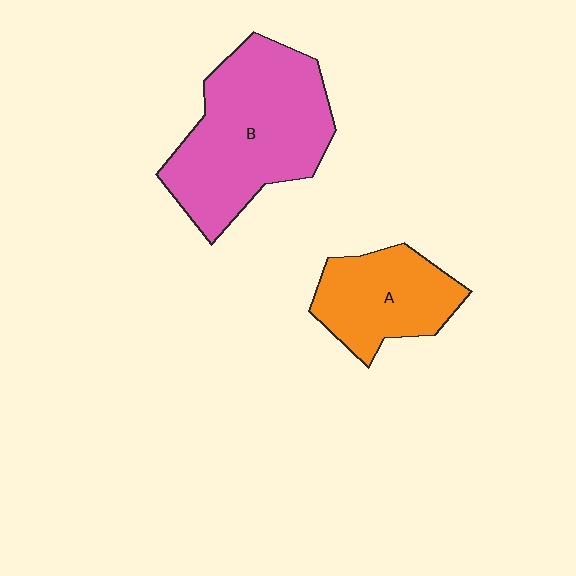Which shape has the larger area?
Shape B (pink).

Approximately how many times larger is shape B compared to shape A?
Approximately 1.8 times.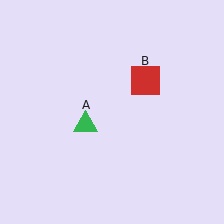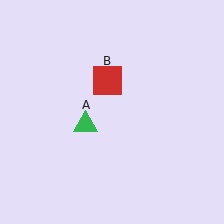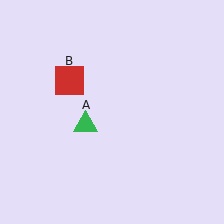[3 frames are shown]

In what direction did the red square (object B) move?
The red square (object B) moved left.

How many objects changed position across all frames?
1 object changed position: red square (object B).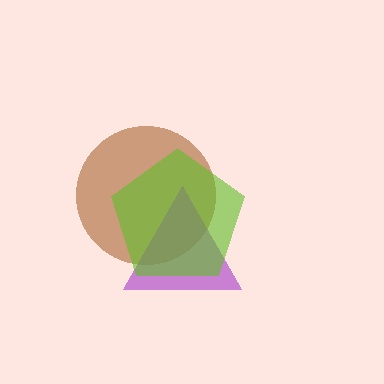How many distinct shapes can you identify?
There are 3 distinct shapes: a brown circle, a purple triangle, a lime pentagon.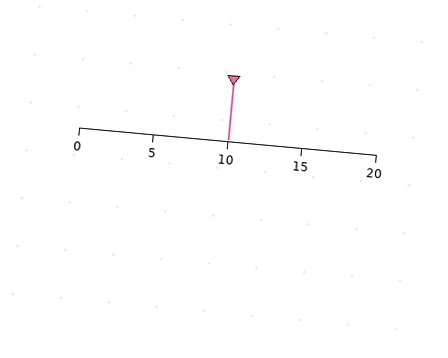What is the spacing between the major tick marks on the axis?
The major ticks are spaced 5 apart.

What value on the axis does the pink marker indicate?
The marker indicates approximately 10.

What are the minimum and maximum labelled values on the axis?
The axis runs from 0 to 20.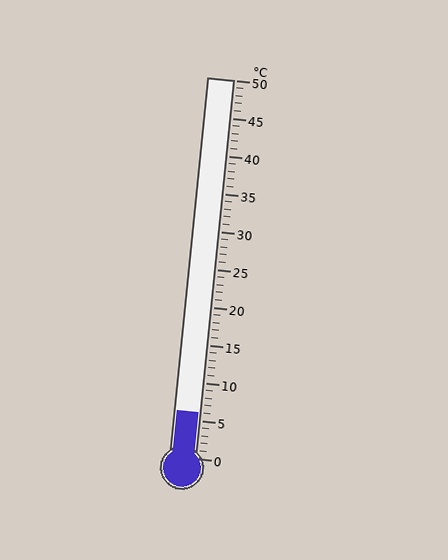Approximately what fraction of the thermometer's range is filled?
The thermometer is filled to approximately 10% of its range.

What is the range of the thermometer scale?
The thermometer scale ranges from 0°C to 50°C.